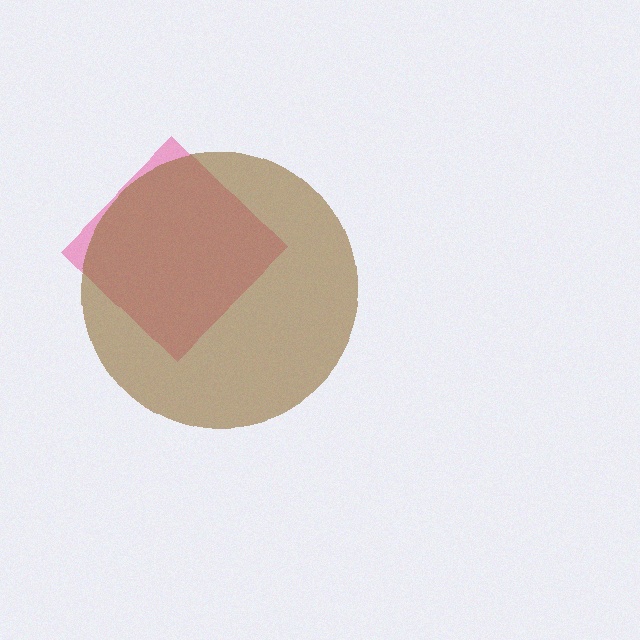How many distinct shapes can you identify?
There are 2 distinct shapes: a pink diamond, a brown circle.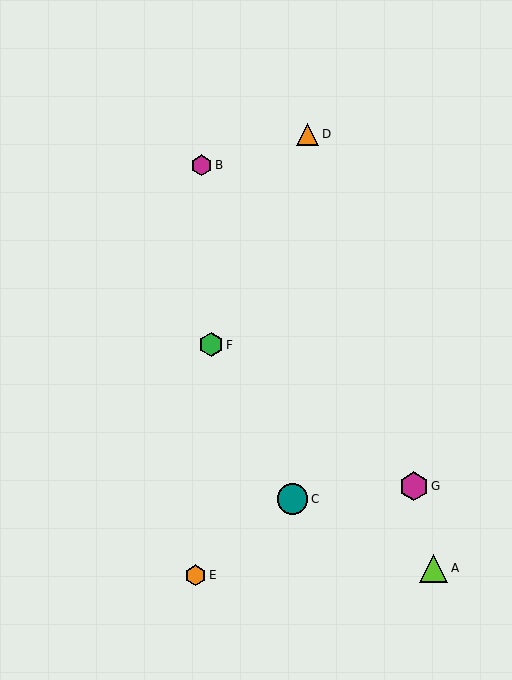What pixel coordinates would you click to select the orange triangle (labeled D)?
Click at (308, 134) to select the orange triangle D.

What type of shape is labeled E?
Shape E is an orange hexagon.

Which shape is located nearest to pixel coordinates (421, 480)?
The magenta hexagon (labeled G) at (414, 486) is nearest to that location.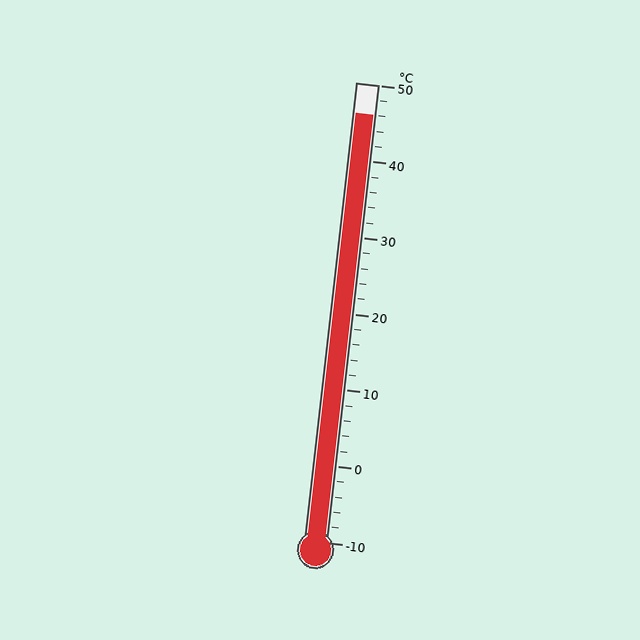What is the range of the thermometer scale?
The thermometer scale ranges from -10°C to 50°C.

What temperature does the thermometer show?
The thermometer shows approximately 46°C.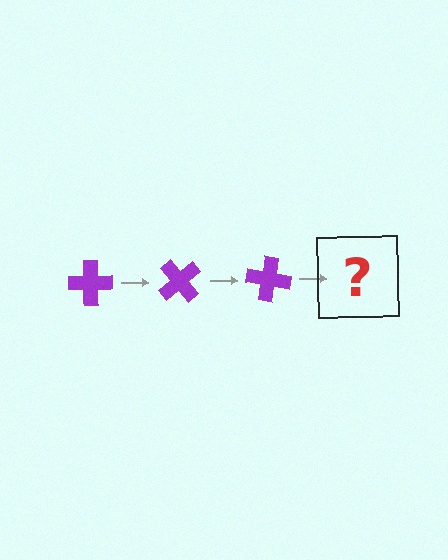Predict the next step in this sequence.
The next step is a purple cross rotated 150 degrees.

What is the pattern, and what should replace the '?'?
The pattern is that the cross rotates 50 degrees each step. The '?' should be a purple cross rotated 150 degrees.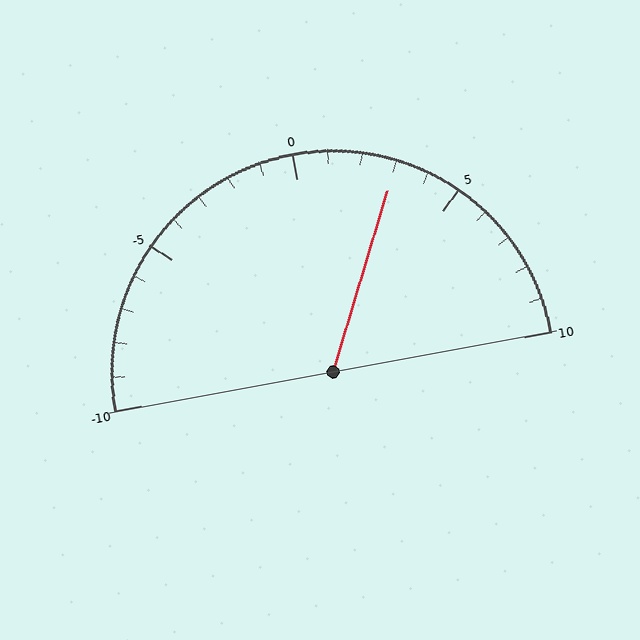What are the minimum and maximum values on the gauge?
The gauge ranges from -10 to 10.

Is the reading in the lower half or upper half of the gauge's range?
The reading is in the upper half of the range (-10 to 10).